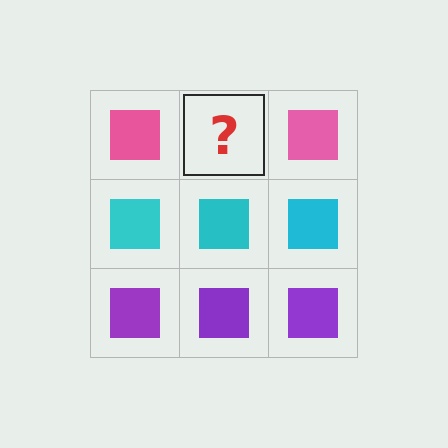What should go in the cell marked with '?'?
The missing cell should contain a pink square.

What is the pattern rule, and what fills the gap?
The rule is that each row has a consistent color. The gap should be filled with a pink square.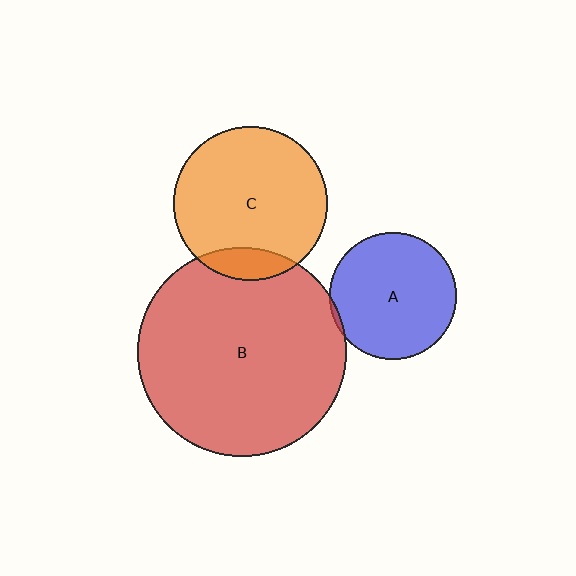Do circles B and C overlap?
Yes.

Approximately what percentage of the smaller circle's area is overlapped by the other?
Approximately 10%.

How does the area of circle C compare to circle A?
Approximately 1.5 times.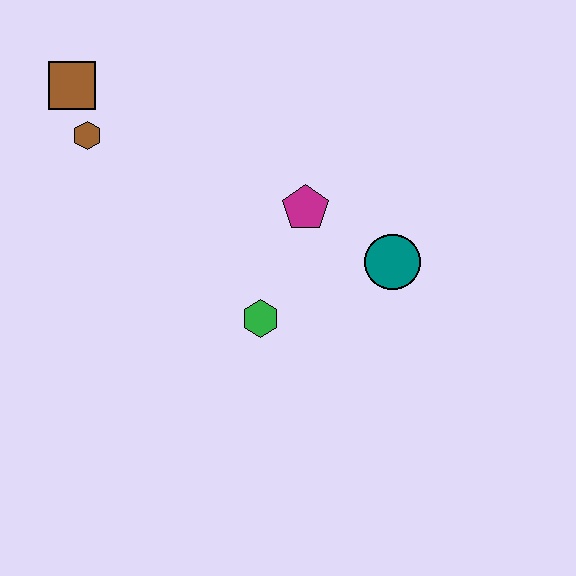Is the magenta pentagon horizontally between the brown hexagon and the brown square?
No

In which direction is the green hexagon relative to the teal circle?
The green hexagon is to the left of the teal circle.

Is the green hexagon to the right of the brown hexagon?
Yes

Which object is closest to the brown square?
The brown hexagon is closest to the brown square.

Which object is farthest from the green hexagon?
The brown square is farthest from the green hexagon.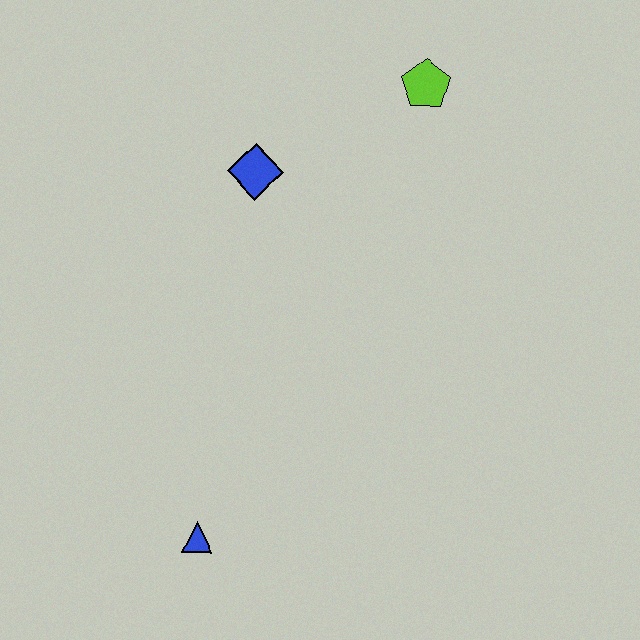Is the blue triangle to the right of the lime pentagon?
No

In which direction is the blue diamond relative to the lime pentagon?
The blue diamond is to the left of the lime pentagon.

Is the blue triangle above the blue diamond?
No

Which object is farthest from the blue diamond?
The blue triangle is farthest from the blue diamond.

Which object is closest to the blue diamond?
The lime pentagon is closest to the blue diamond.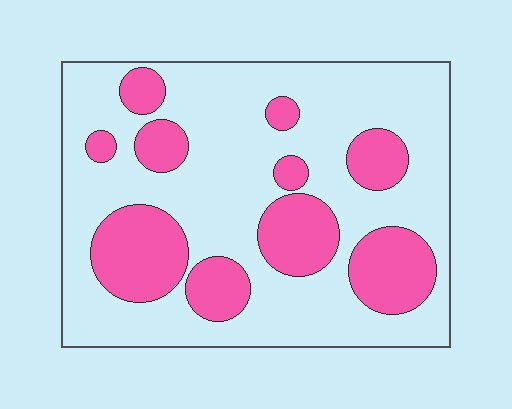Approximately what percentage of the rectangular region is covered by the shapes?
Approximately 30%.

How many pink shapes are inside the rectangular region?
10.